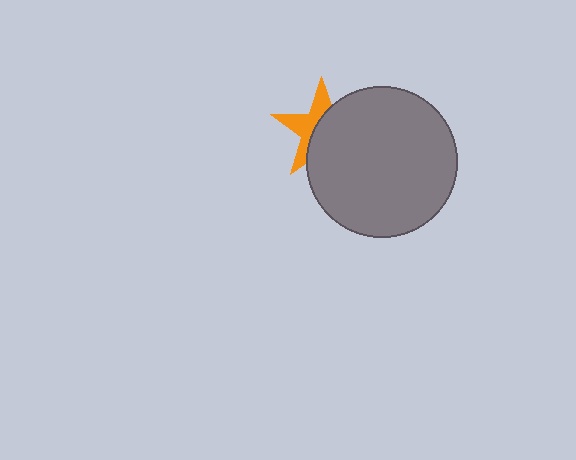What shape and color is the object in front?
The object in front is a gray circle.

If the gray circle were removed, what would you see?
You would see the complete orange star.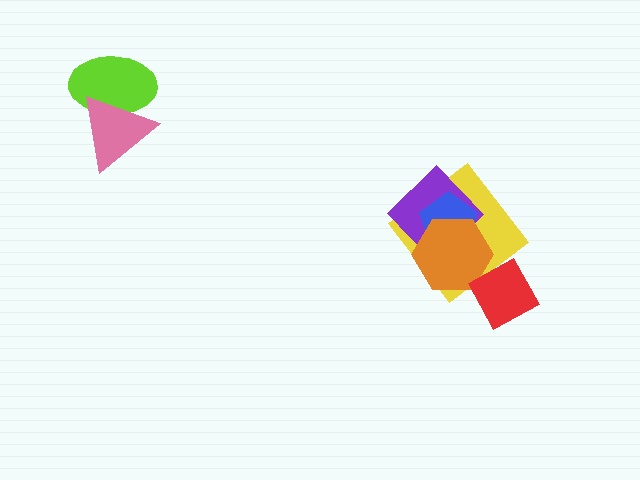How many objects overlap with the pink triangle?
1 object overlaps with the pink triangle.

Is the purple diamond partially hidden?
Yes, it is partially covered by another shape.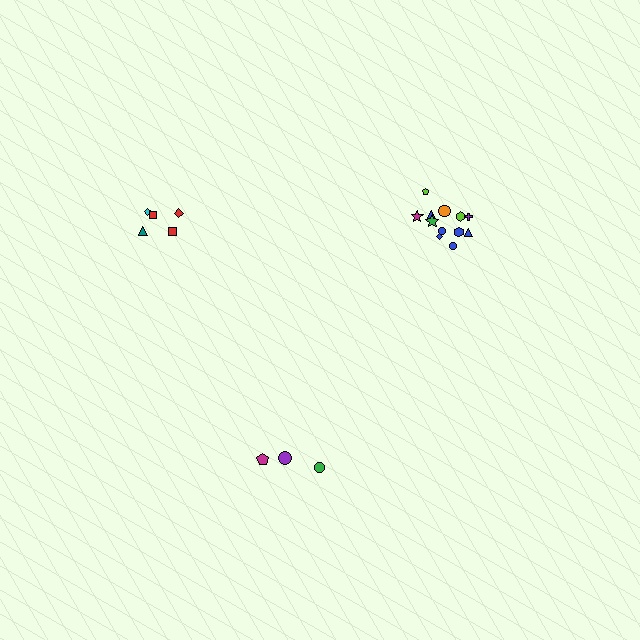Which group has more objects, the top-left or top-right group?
The top-right group.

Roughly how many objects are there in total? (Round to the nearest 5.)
Roughly 20 objects in total.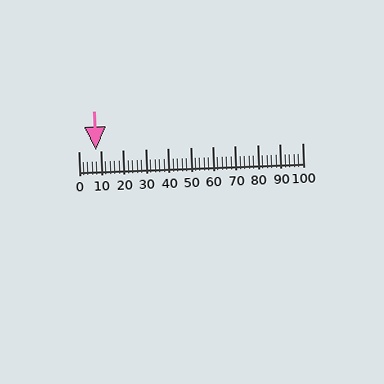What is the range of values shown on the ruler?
The ruler shows values from 0 to 100.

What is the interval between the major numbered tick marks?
The major tick marks are spaced 10 units apart.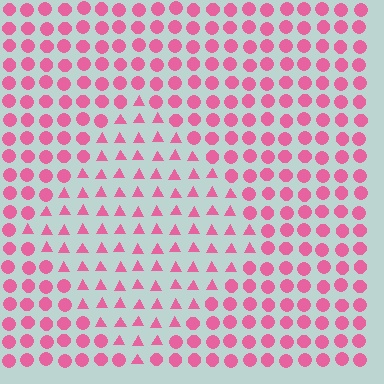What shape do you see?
I see a diamond.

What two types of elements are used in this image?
The image uses triangles inside the diamond region and circles outside it.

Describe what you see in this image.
The image is filled with small pink elements arranged in a uniform grid. A diamond-shaped region contains triangles, while the surrounding area contains circles. The boundary is defined purely by the change in element shape.